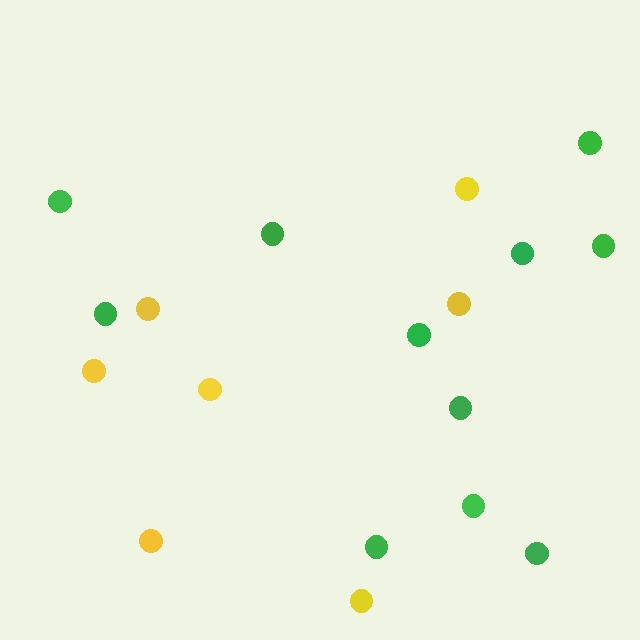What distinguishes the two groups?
There are 2 groups: one group of green circles (11) and one group of yellow circles (7).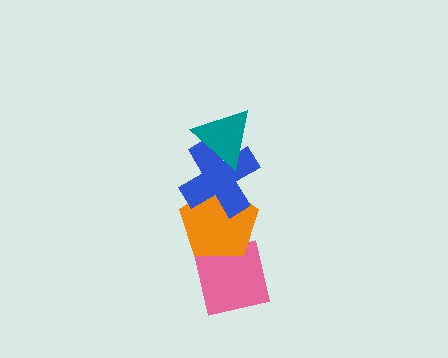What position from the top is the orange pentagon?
The orange pentagon is 3rd from the top.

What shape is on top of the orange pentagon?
The blue cross is on top of the orange pentagon.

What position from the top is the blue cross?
The blue cross is 2nd from the top.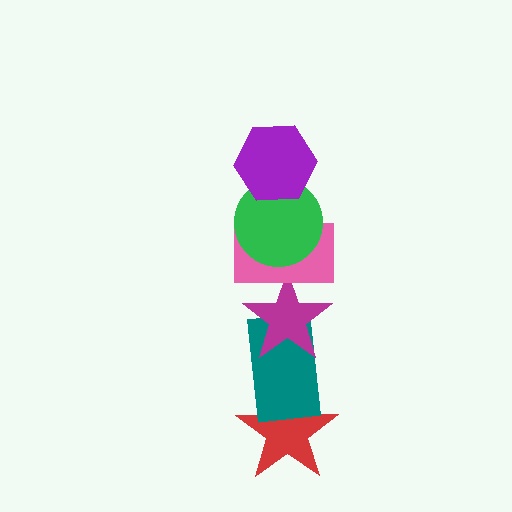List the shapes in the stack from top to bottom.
From top to bottom: the purple hexagon, the green circle, the pink rectangle, the magenta star, the teal rectangle, the red star.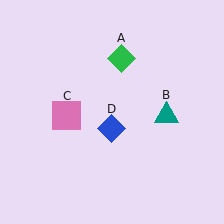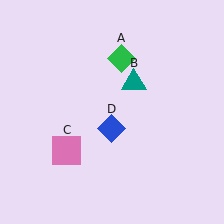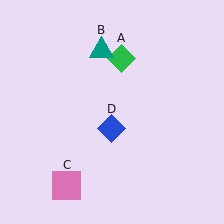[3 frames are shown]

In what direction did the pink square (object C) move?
The pink square (object C) moved down.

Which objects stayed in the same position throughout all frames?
Green diamond (object A) and blue diamond (object D) remained stationary.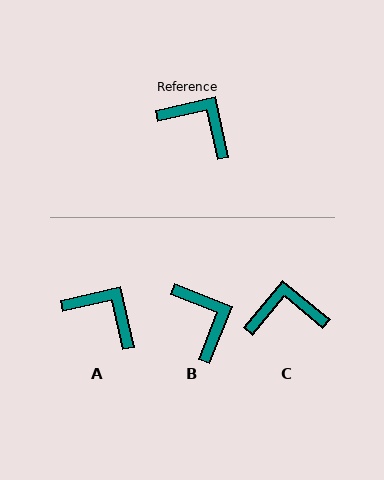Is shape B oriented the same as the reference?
No, it is off by about 34 degrees.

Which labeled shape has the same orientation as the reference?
A.